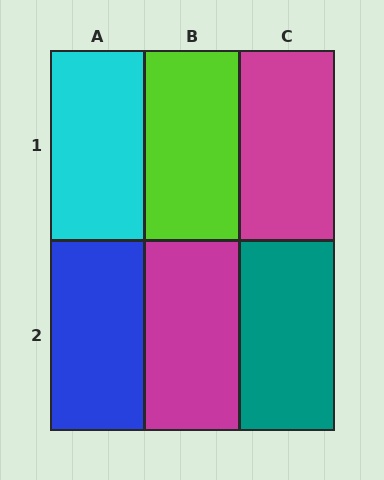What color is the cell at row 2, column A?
Blue.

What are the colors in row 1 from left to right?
Cyan, lime, magenta.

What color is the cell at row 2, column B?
Magenta.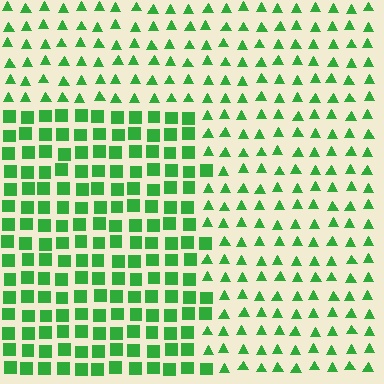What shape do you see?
I see a rectangle.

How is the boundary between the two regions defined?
The boundary is defined by a change in element shape: squares inside vs. triangles outside. All elements share the same color and spacing.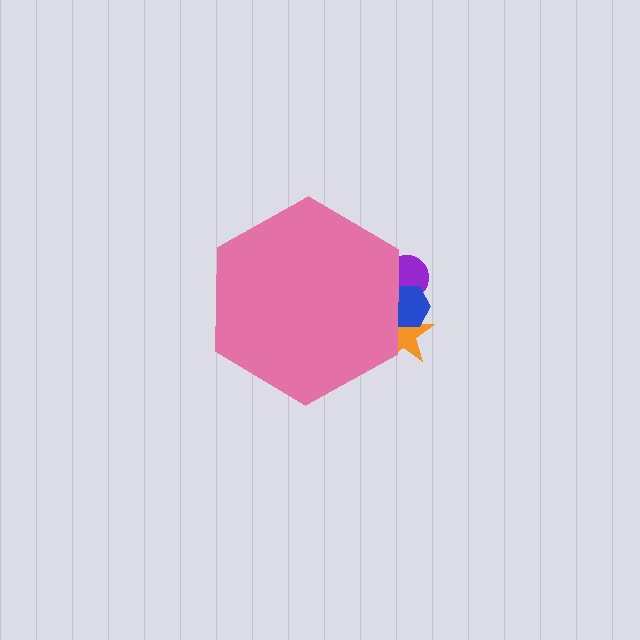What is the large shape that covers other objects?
A pink hexagon.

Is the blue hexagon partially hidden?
Yes, the blue hexagon is partially hidden behind the pink hexagon.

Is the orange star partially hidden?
Yes, the orange star is partially hidden behind the pink hexagon.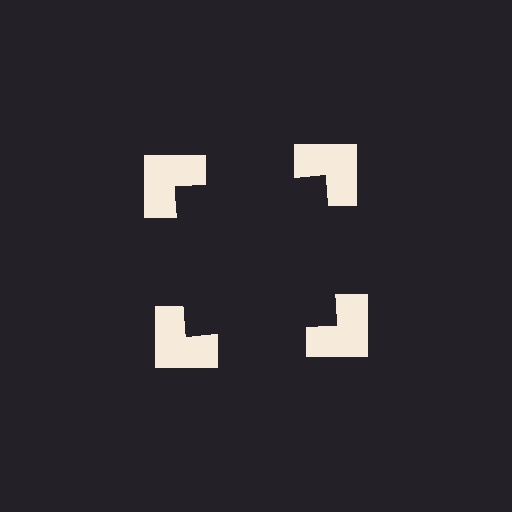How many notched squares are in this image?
There are 4 — one at each vertex of the illusory square.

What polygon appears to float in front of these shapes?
An illusory square — its edges are inferred from the aligned wedge cuts in the notched squares, not physically drawn.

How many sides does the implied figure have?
4 sides.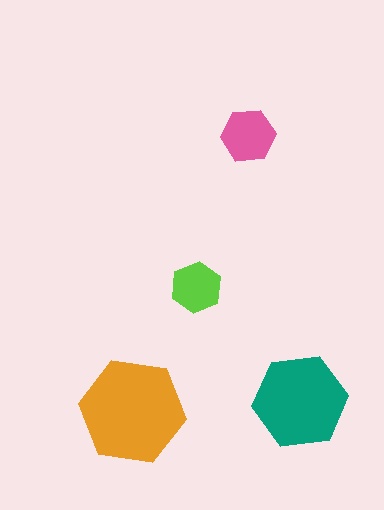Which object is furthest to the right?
The teal hexagon is rightmost.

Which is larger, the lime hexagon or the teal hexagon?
The teal one.